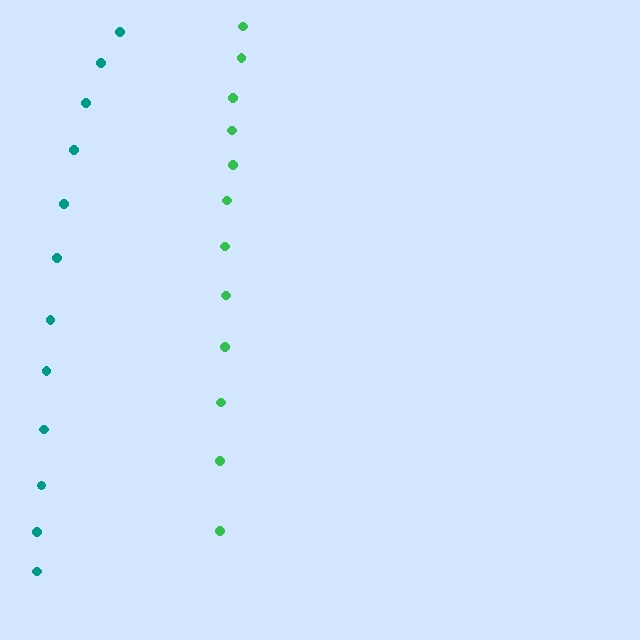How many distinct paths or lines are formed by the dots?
There are 2 distinct paths.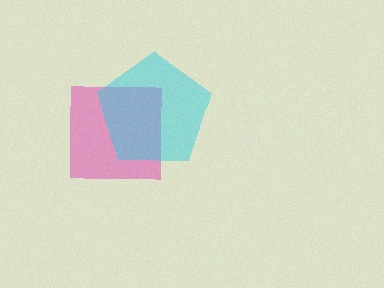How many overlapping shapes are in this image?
There are 2 overlapping shapes in the image.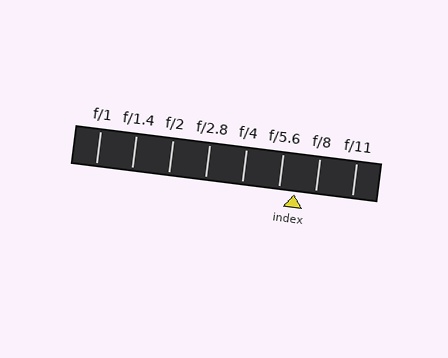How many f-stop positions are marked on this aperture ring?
There are 8 f-stop positions marked.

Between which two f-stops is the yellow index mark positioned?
The index mark is between f/5.6 and f/8.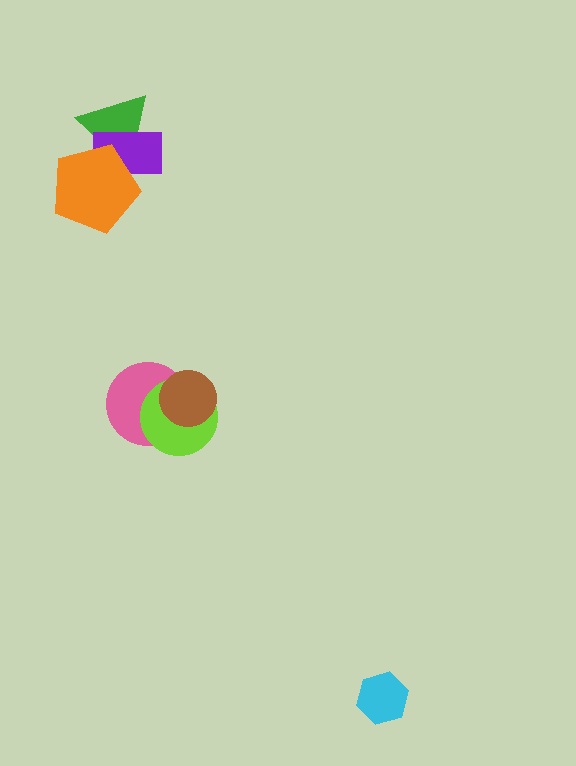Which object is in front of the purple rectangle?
The orange pentagon is in front of the purple rectangle.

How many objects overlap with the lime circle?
2 objects overlap with the lime circle.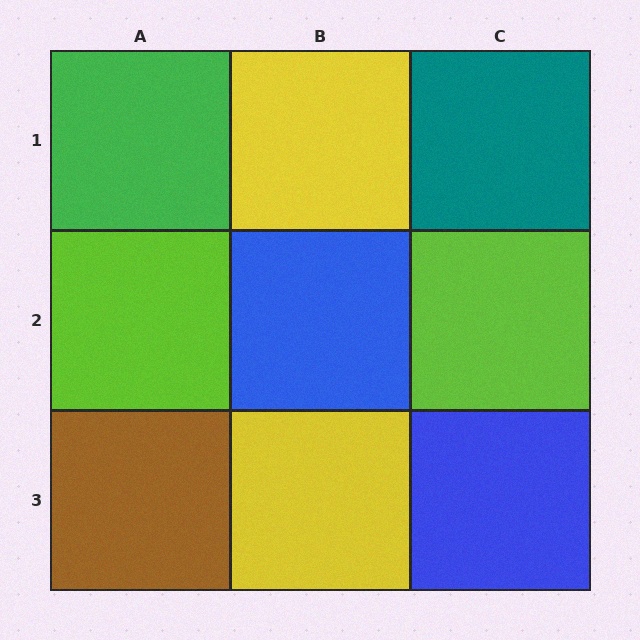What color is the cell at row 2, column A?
Lime.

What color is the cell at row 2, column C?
Lime.